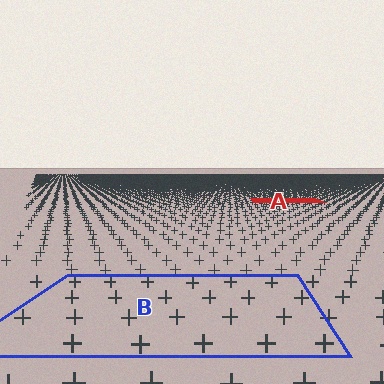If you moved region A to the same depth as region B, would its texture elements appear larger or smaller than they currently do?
They would appear larger. At a closer depth, the same texture elements are projected at a bigger on-screen size.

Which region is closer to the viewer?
Region B is closer. The texture elements there are larger and more spread out.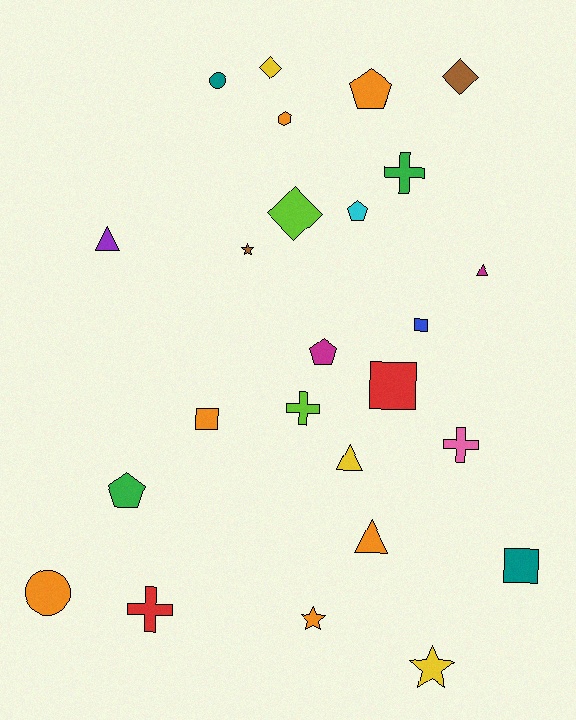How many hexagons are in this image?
There is 1 hexagon.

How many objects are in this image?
There are 25 objects.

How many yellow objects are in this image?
There are 3 yellow objects.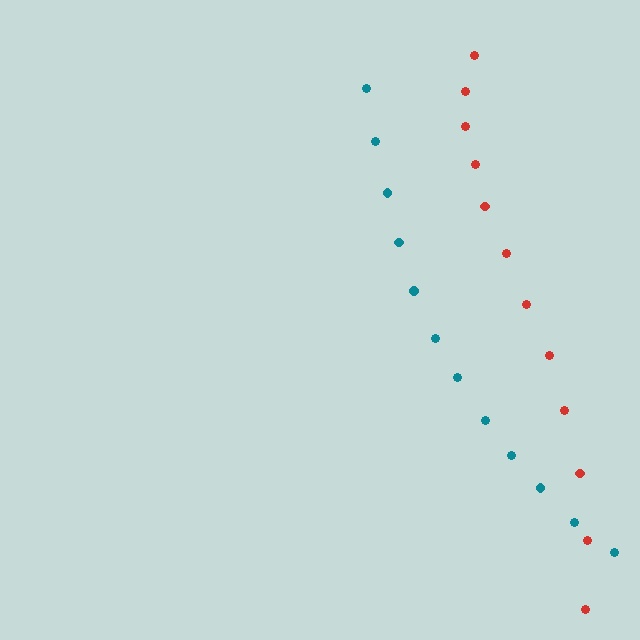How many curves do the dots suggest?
There are 2 distinct paths.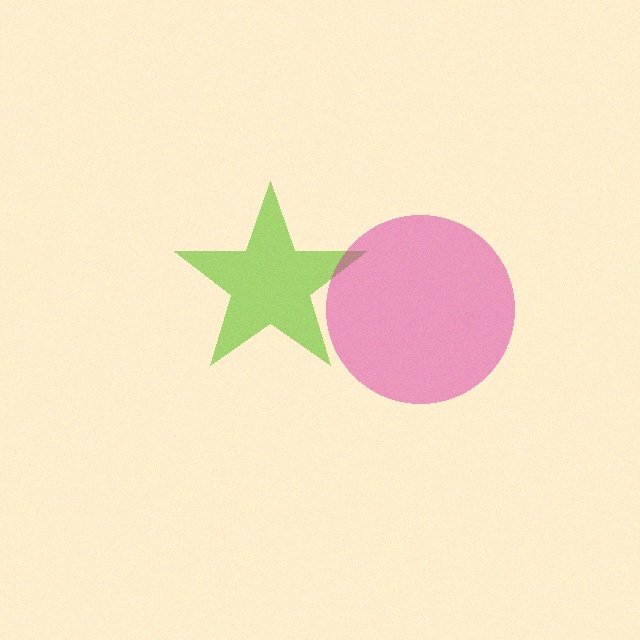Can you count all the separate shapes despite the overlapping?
Yes, there are 2 separate shapes.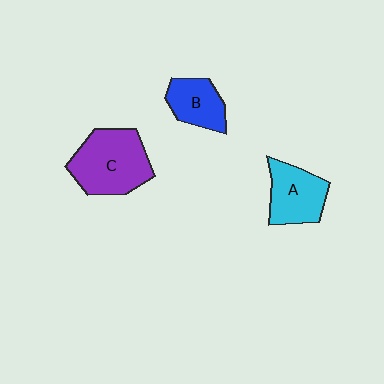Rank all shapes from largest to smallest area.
From largest to smallest: C (purple), A (cyan), B (blue).